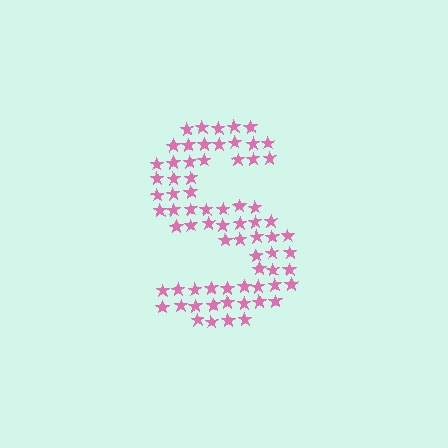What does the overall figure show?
The overall figure shows the letter S.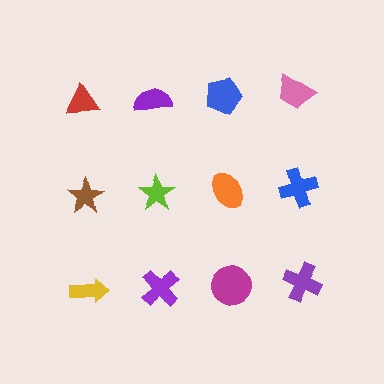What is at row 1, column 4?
A pink trapezoid.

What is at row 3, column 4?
A purple cross.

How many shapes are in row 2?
4 shapes.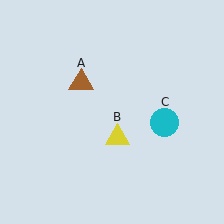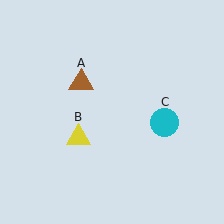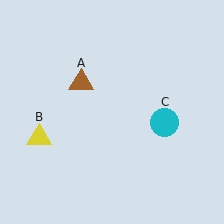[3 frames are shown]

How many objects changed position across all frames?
1 object changed position: yellow triangle (object B).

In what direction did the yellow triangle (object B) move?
The yellow triangle (object B) moved left.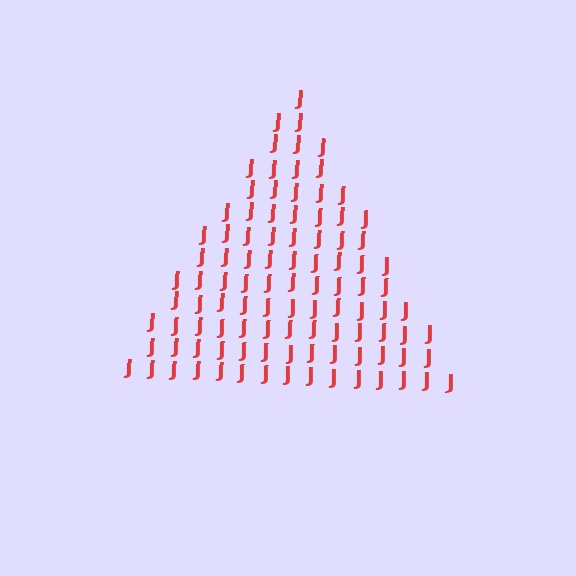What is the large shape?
The large shape is a triangle.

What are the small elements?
The small elements are letter J's.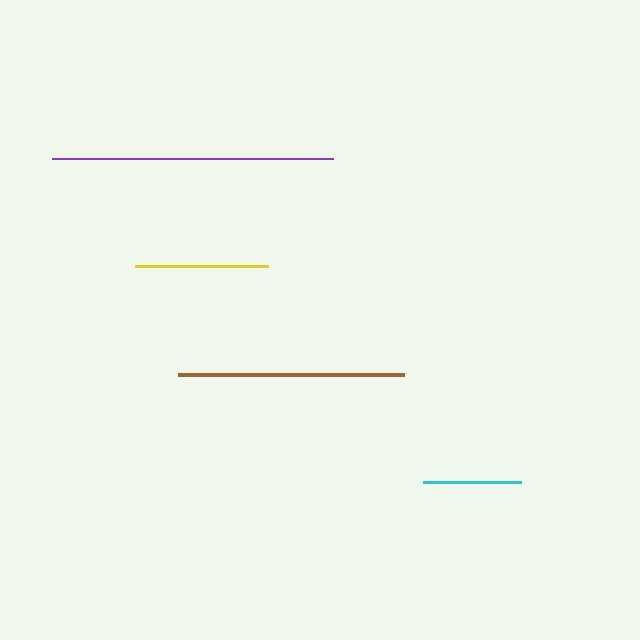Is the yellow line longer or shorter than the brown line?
The brown line is longer than the yellow line.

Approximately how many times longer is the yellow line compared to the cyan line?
The yellow line is approximately 1.4 times the length of the cyan line.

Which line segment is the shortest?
The cyan line is the shortest at approximately 98 pixels.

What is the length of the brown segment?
The brown segment is approximately 226 pixels long.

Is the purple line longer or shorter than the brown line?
The purple line is longer than the brown line.